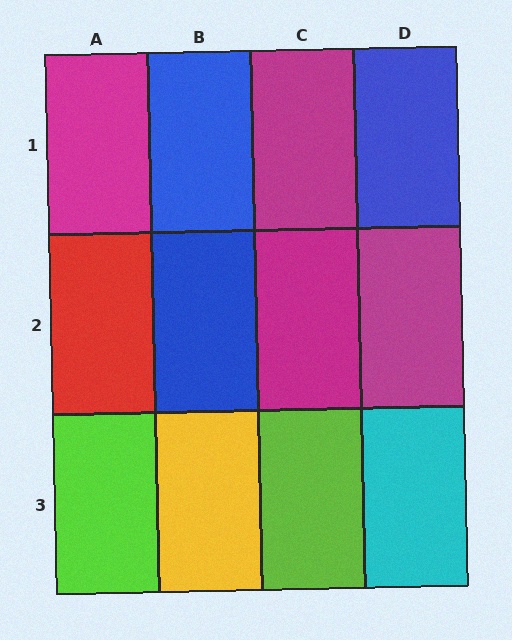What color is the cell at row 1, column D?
Blue.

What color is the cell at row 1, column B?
Blue.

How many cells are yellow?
1 cell is yellow.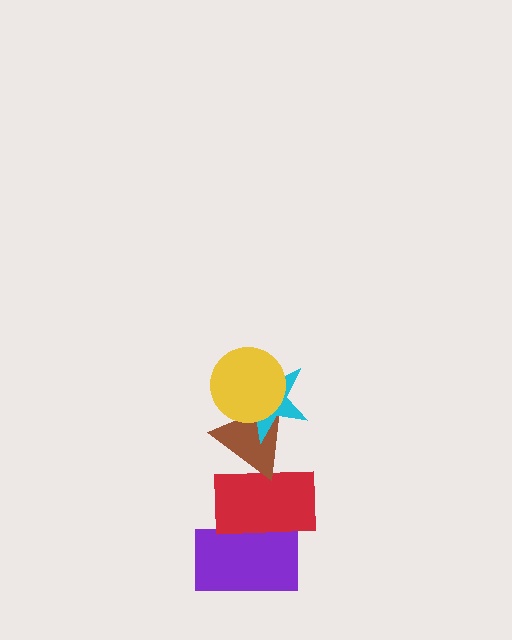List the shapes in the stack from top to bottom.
From top to bottom: the yellow circle, the cyan star, the brown triangle, the red rectangle, the purple rectangle.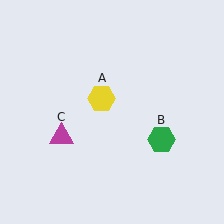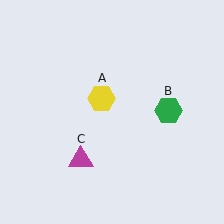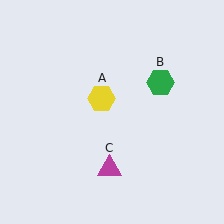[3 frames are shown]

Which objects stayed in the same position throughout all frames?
Yellow hexagon (object A) remained stationary.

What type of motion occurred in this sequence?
The green hexagon (object B), magenta triangle (object C) rotated counterclockwise around the center of the scene.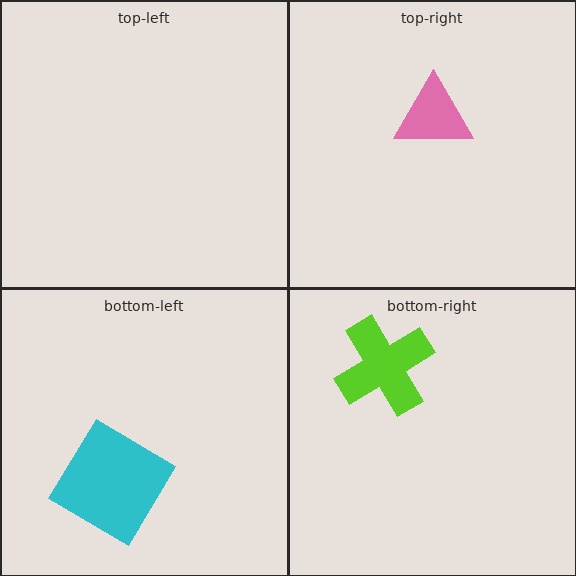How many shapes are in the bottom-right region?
1.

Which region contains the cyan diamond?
The bottom-left region.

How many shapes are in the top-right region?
1.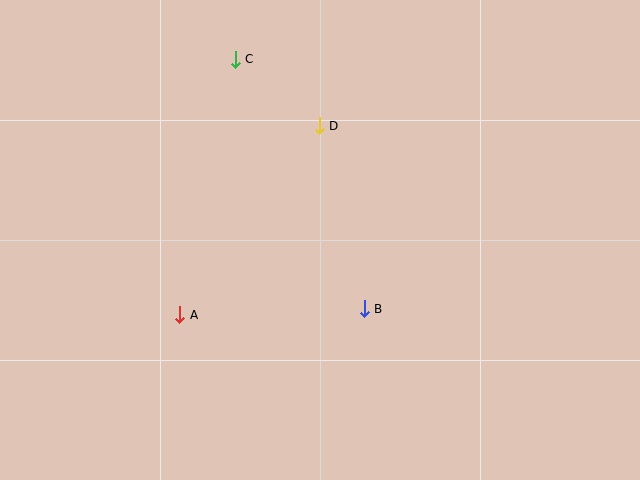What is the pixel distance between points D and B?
The distance between D and B is 189 pixels.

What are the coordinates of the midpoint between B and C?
The midpoint between B and C is at (300, 184).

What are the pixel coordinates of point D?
Point D is at (319, 126).